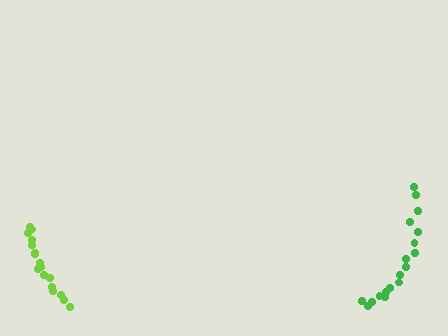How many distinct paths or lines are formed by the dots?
There are 2 distinct paths.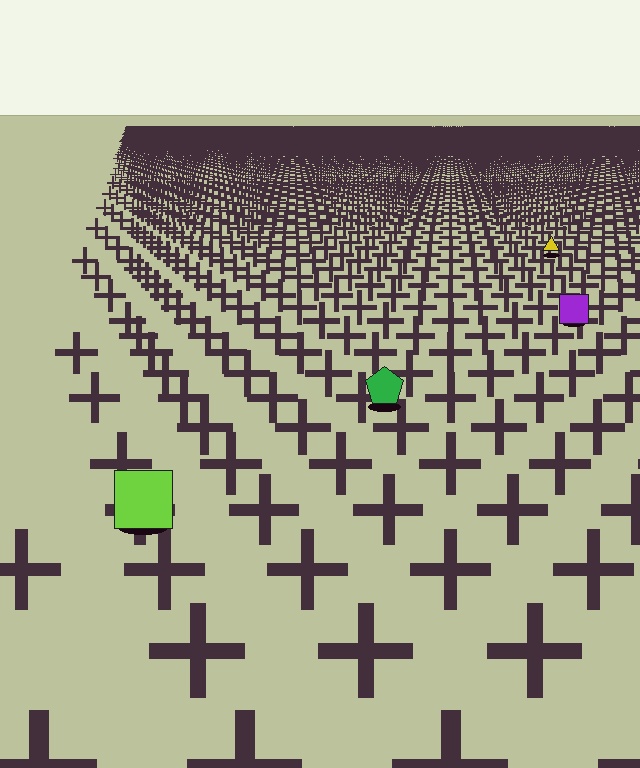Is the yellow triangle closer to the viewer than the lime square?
No. The lime square is closer — you can tell from the texture gradient: the ground texture is coarser near it.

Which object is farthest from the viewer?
The yellow triangle is farthest from the viewer. It appears smaller and the ground texture around it is denser.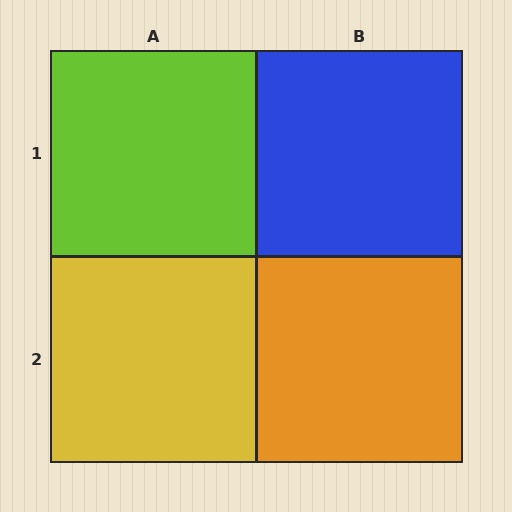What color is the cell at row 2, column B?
Orange.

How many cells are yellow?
1 cell is yellow.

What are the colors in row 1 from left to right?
Lime, blue.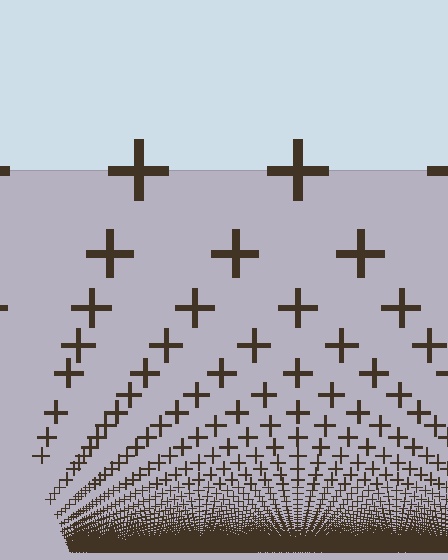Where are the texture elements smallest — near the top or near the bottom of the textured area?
Near the bottom.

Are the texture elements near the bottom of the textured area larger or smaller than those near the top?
Smaller. The gradient is inverted — elements near the bottom are smaller and denser.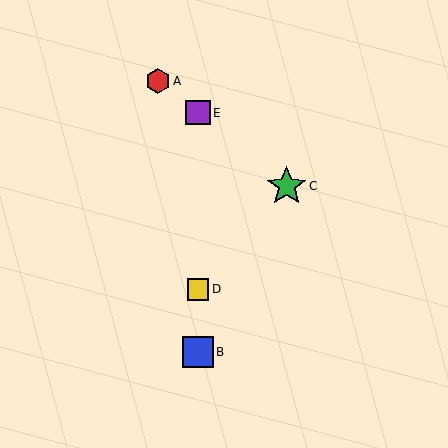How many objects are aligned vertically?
3 objects (B, D, E) are aligned vertically.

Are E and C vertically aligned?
No, E is at x≈198 and C is at x≈287.